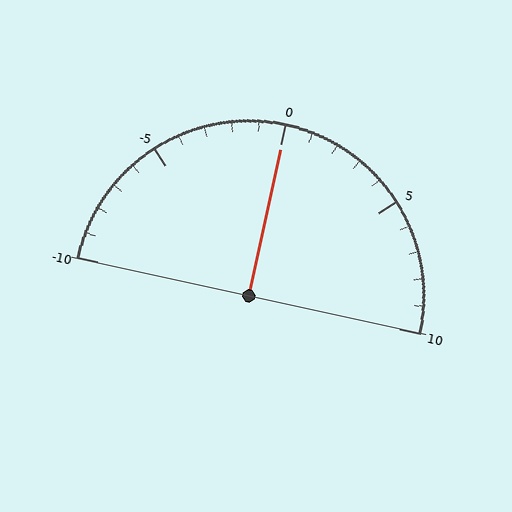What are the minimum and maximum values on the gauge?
The gauge ranges from -10 to 10.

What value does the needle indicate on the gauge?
The needle indicates approximately 0.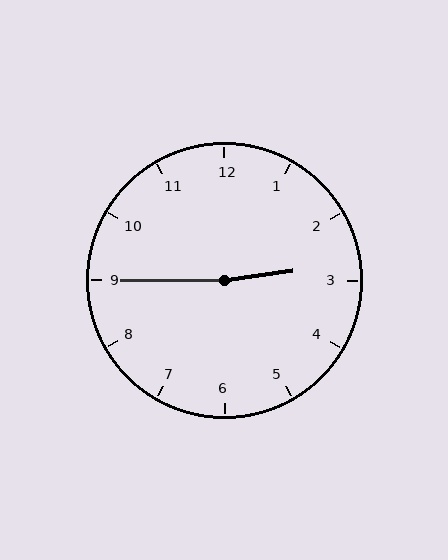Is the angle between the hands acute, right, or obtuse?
It is obtuse.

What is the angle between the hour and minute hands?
Approximately 172 degrees.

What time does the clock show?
2:45.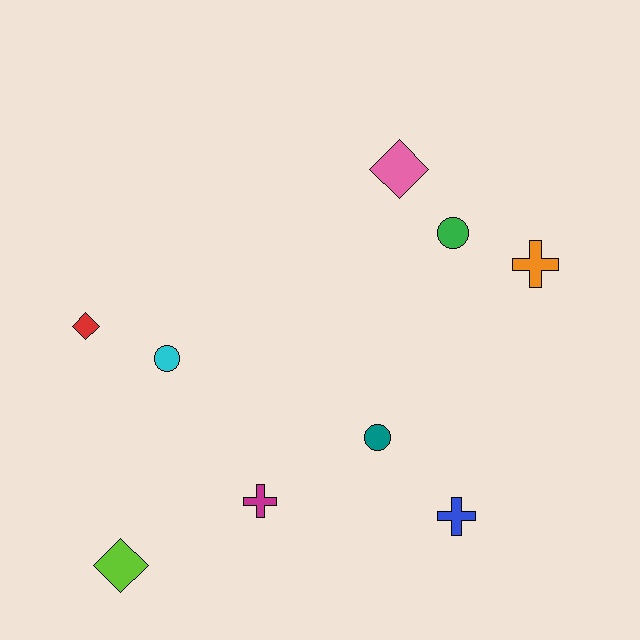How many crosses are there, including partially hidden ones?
There are 3 crosses.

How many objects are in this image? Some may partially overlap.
There are 9 objects.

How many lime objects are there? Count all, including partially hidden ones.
There is 1 lime object.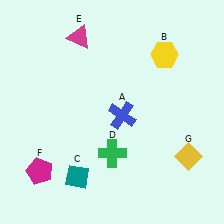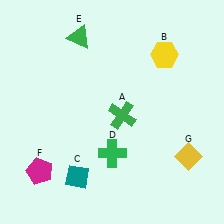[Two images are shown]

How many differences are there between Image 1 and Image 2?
There are 2 differences between the two images.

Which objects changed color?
A changed from blue to green. E changed from magenta to green.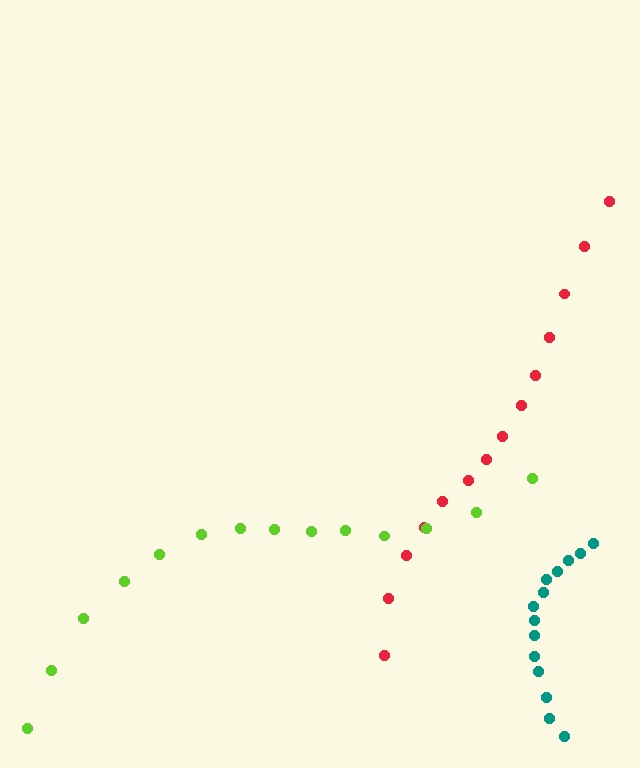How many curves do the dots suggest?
There are 3 distinct paths.